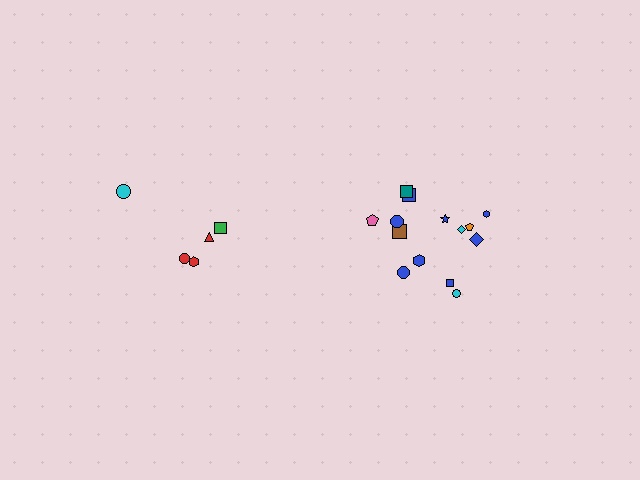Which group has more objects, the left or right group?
The right group.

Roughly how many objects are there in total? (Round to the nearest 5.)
Roughly 20 objects in total.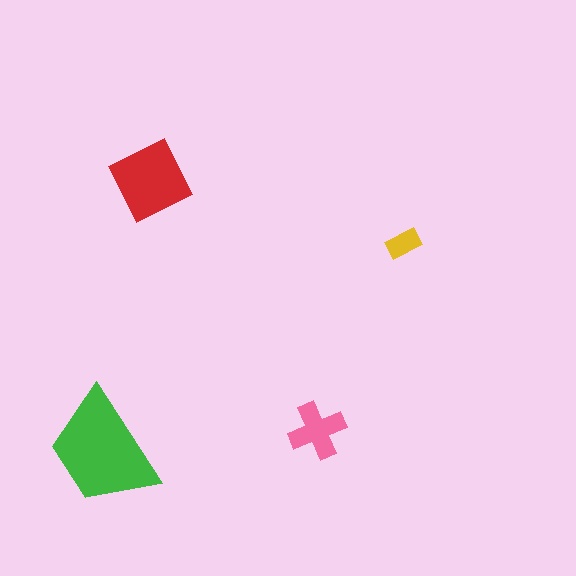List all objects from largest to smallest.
The green trapezoid, the red square, the pink cross, the yellow rectangle.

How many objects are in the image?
There are 4 objects in the image.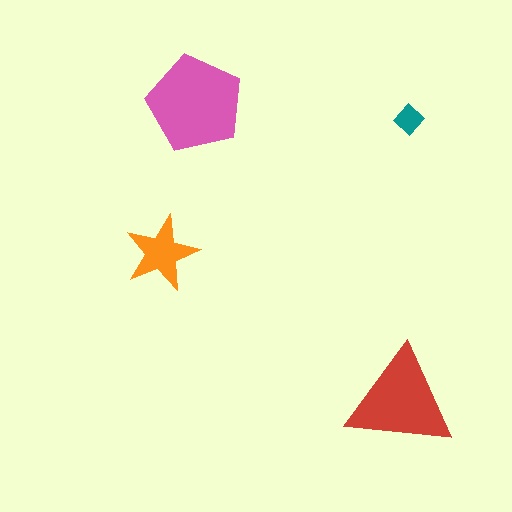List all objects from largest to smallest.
The pink pentagon, the red triangle, the orange star, the teal diamond.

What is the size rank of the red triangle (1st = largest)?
2nd.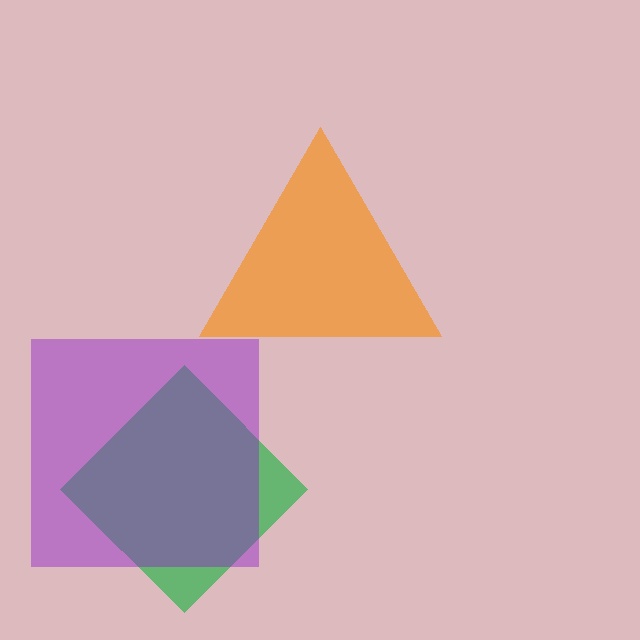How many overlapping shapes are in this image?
There are 3 overlapping shapes in the image.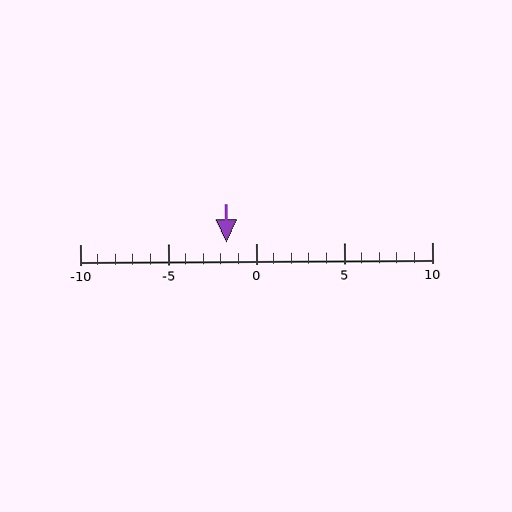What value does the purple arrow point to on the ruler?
The purple arrow points to approximately -2.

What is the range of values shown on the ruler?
The ruler shows values from -10 to 10.